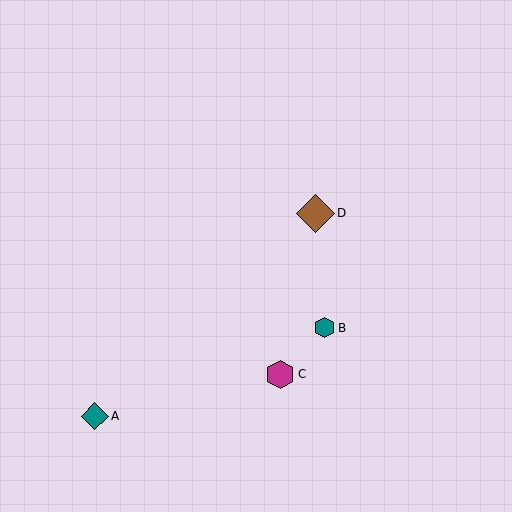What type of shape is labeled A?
Shape A is a teal diamond.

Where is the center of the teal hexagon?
The center of the teal hexagon is at (325, 328).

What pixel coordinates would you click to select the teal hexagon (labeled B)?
Click at (325, 328) to select the teal hexagon B.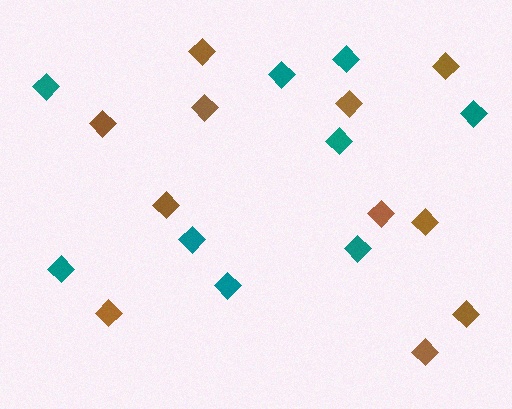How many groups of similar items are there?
There are 2 groups: one group of brown diamonds (11) and one group of teal diamonds (9).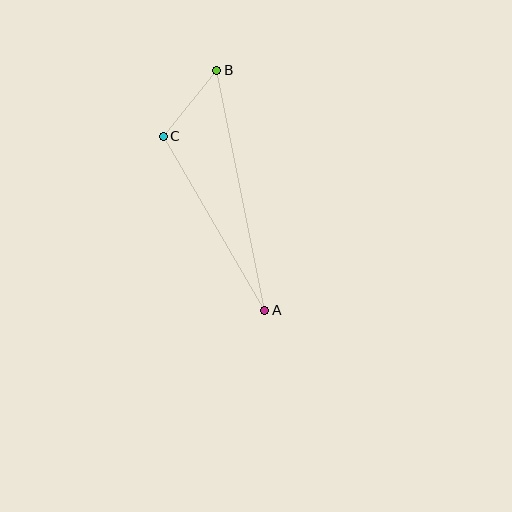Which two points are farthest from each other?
Points A and B are farthest from each other.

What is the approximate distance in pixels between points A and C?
The distance between A and C is approximately 202 pixels.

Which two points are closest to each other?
Points B and C are closest to each other.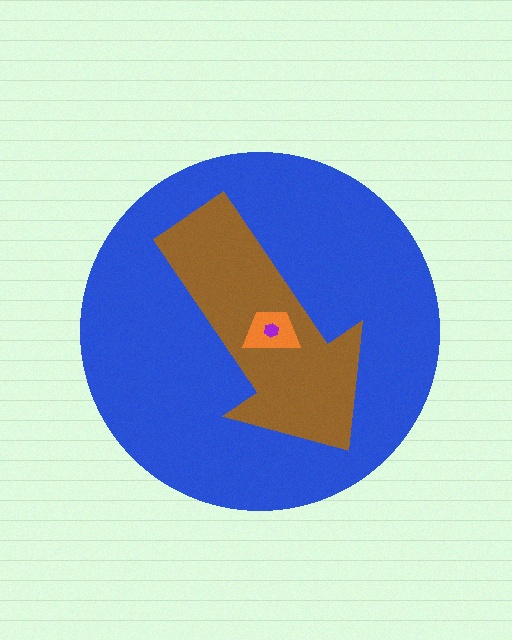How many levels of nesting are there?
4.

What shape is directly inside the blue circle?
The brown arrow.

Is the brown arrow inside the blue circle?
Yes.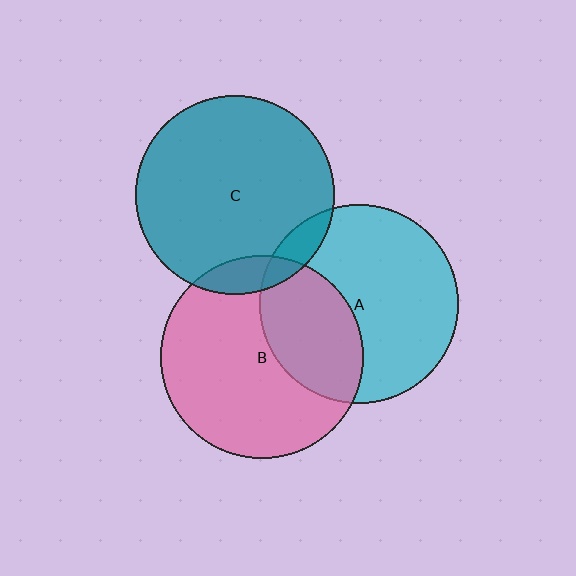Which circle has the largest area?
Circle B (pink).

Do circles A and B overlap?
Yes.